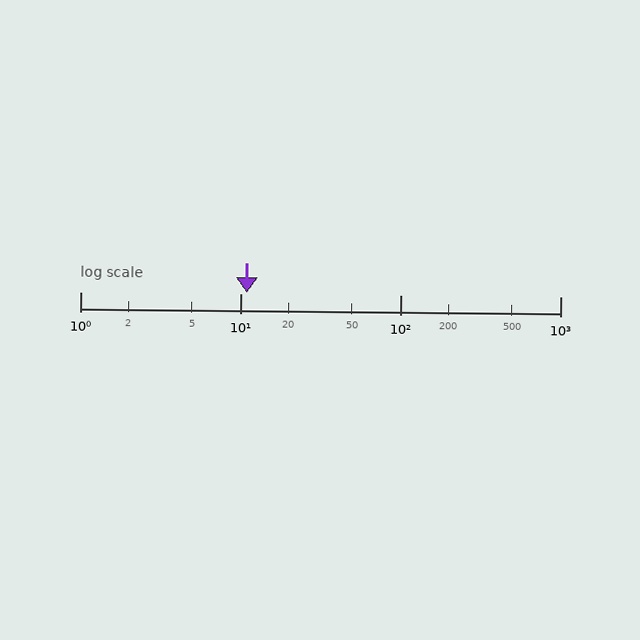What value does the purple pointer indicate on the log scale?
The pointer indicates approximately 11.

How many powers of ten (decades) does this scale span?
The scale spans 3 decades, from 1 to 1000.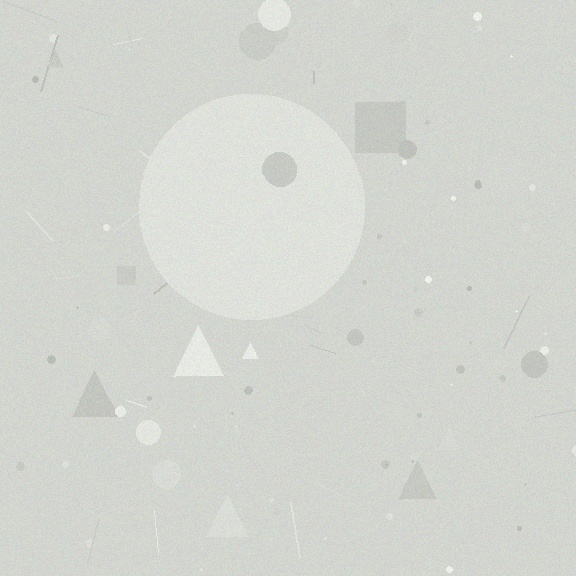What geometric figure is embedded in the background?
A circle is embedded in the background.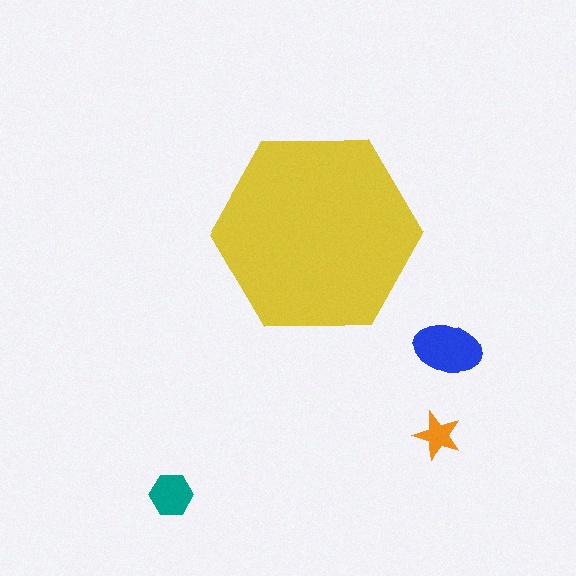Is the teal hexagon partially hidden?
No, the teal hexagon is fully visible.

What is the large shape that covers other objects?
A yellow hexagon.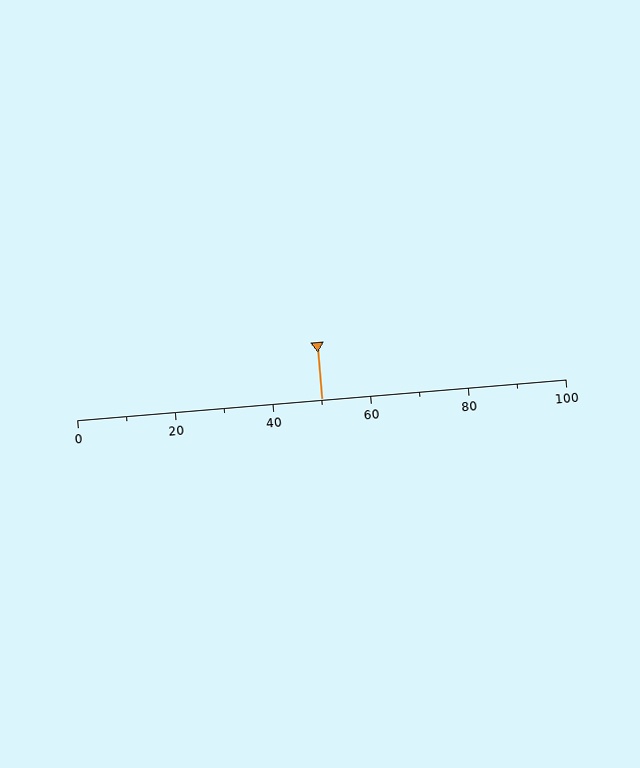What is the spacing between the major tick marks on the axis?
The major ticks are spaced 20 apart.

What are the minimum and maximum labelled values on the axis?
The axis runs from 0 to 100.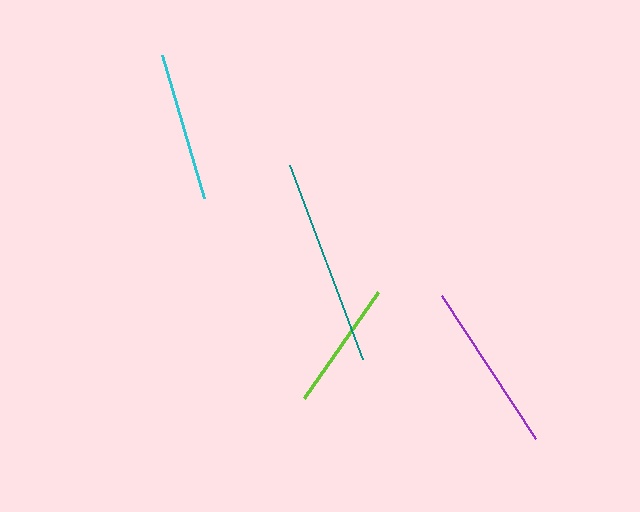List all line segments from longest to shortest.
From longest to shortest: teal, purple, cyan, lime.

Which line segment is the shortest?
The lime line is the shortest at approximately 129 pixels.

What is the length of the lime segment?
The lime segment is approximately 129 pixels long.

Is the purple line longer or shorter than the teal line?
The teal line is longer than the purple line.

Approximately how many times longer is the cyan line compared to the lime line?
The cyan line is approximately 1.2 times the length of the lime line.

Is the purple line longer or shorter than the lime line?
The purple line is longer than the lime line.